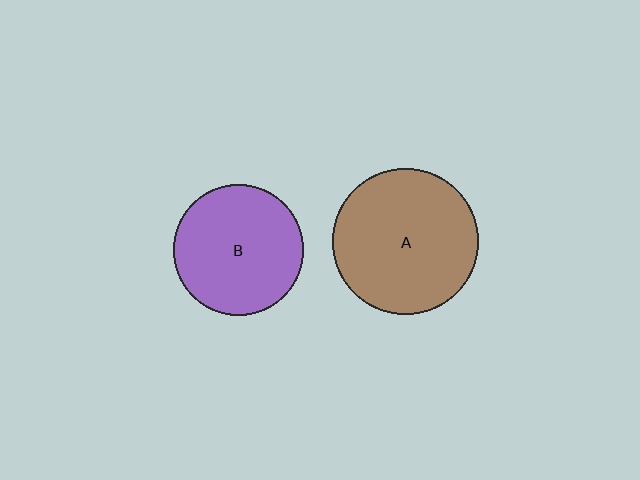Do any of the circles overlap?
No, none of the circles overlap.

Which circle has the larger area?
Circle A (brown).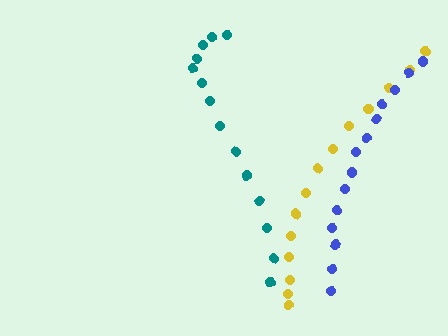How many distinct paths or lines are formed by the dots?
There are 3 distinct paths.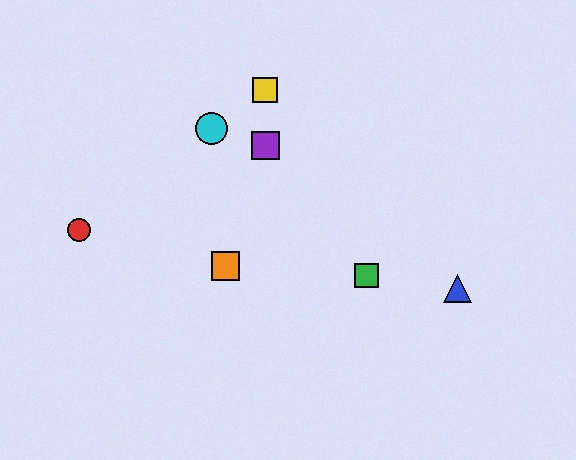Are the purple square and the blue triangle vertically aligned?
No, the purple square is at x≈265 and the blue triangle is at x≈457.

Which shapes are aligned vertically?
The yellow square, the purple square are aligned vertically.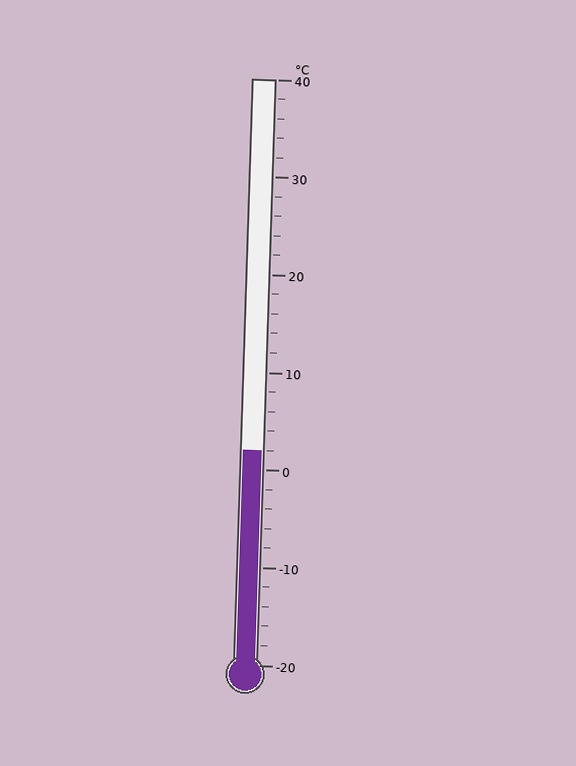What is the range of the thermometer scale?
The thermometer scale ranges from -20°C to 40°C.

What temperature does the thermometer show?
The thermometer shows approximately 2°C.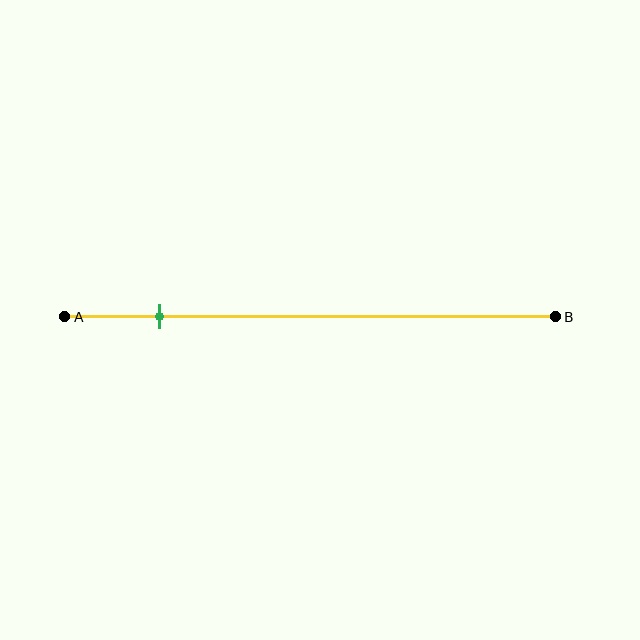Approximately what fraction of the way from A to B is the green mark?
The green mark is approximately 20% of the way from A to B.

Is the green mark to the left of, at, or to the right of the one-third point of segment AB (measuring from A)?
The green mark is to the left of the one-third point of segment AB.